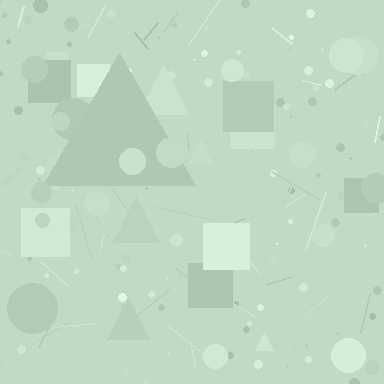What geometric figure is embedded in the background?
A triangle is embedded in the background.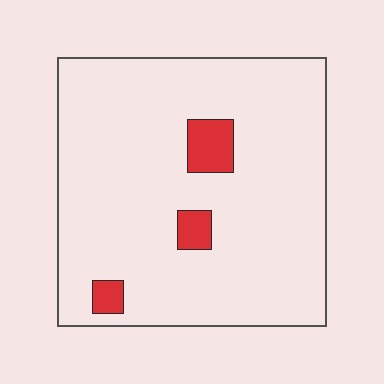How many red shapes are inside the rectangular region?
3.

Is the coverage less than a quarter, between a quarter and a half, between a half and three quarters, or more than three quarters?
Less than a quarter.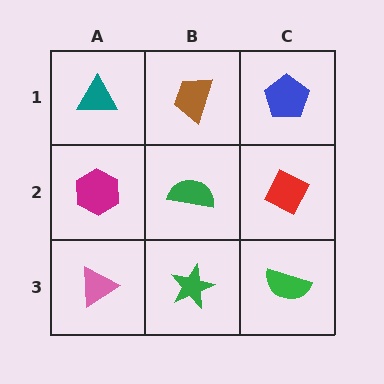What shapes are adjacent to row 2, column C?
A blue pentagon (row 1, column C), a green semicircle (row 3, column C), a green semicircle (row 2, column B).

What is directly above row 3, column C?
A red diamond.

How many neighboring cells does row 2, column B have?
4.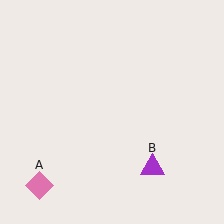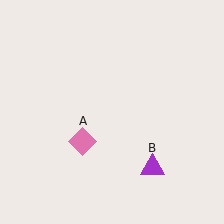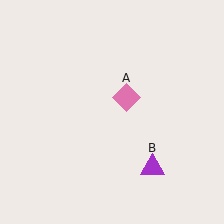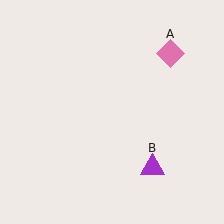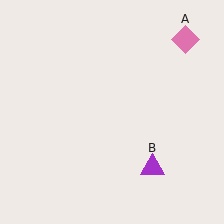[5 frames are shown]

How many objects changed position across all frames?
1 object changed position: pink diamond (object A).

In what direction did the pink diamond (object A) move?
The pink diamond (object A) moved up and to the right.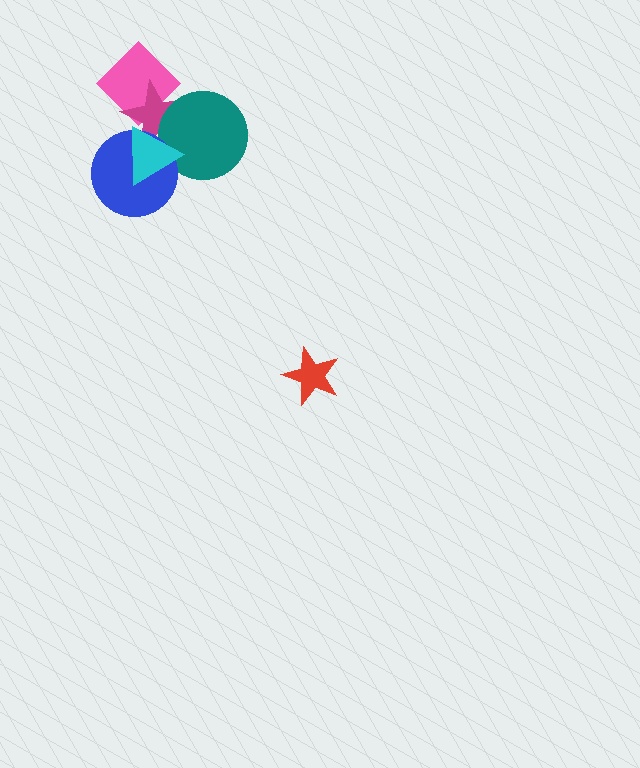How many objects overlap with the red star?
0 objects overlap with the red star.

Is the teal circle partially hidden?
Yes, it is partially covered by another shape.